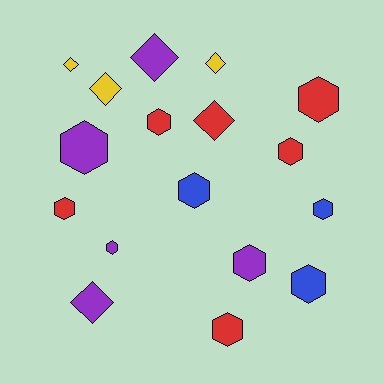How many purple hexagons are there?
There are 3 purple hexagons.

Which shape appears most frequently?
Hexagon, with 11 objects.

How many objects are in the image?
There are 17 objects.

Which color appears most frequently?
Red, with 6 objects.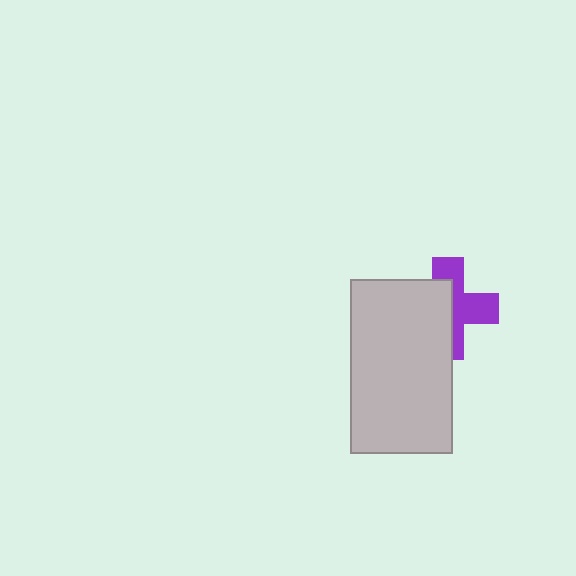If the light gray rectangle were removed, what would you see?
You would see the complete purple cross.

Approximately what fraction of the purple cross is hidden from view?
Roughly 52% of the purple cross is hidden behind the light gray rectangle.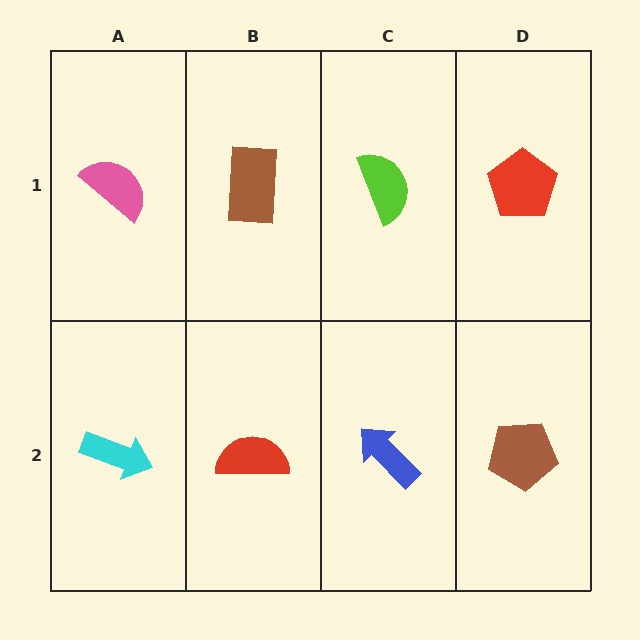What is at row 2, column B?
A red semicircle.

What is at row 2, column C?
A blue arrow.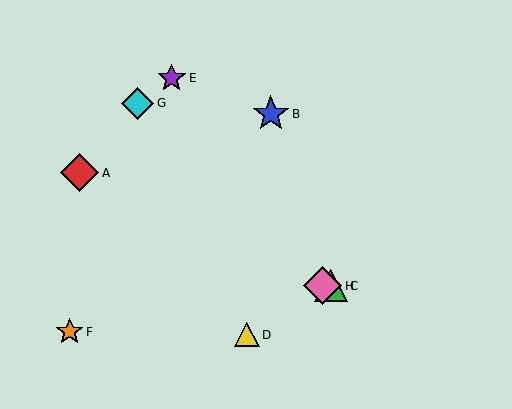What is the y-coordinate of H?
Object H is at y≈286.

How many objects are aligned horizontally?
2 objects (C, H) are aligned horizontally.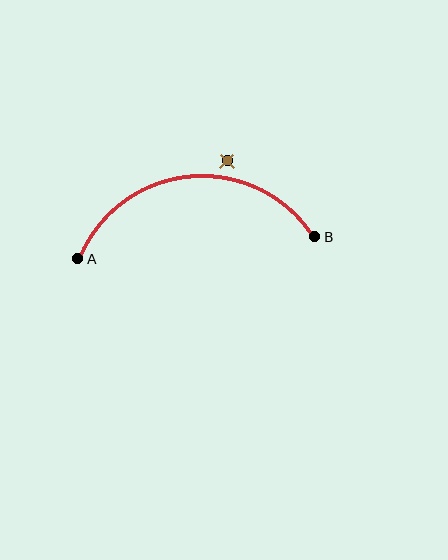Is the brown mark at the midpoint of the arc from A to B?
No — the brown mark does not lie on the arc at all. It sits slightly outside the curve.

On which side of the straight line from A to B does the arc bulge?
The arc bulges above the straight line connecting A and B.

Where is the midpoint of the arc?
The arc midpoint is the point on the curve farthest from the straight line joining A and B. It sits above that line.